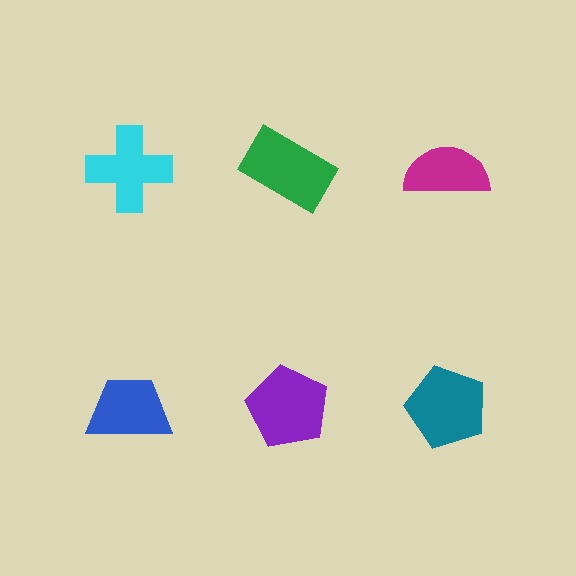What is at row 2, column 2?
A purple pentagon.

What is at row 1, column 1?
A cyan cross.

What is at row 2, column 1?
A blue trapezoid.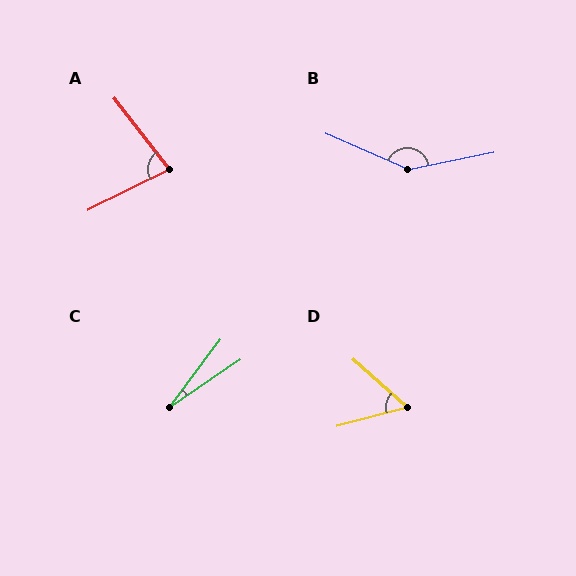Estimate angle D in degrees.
Approximately 56 degrees.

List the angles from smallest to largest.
C (19°), D (56°), A (79°), B (145°).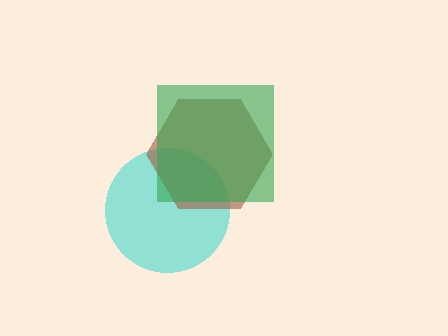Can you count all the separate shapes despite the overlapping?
Yes, there are 3 separate shapes.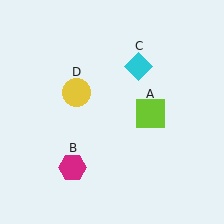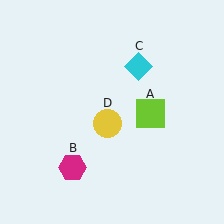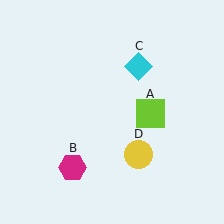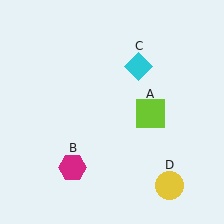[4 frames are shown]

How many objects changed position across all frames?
1 object changed position: yellow circle (object D).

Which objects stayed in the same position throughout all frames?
Lime square (object A) and magenta hexagon (object B) and cyan diamond (object C) remained stationary.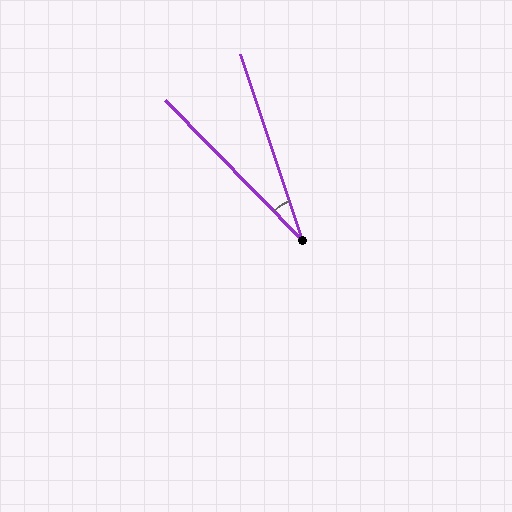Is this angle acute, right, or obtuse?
It is acute.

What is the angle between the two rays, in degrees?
Approximately 26 degrees.